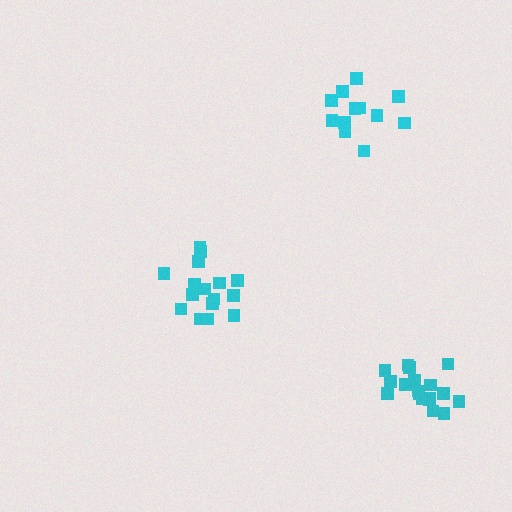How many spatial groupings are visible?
There are 3 spatial groupings.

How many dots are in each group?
Group 1: 16 dots, Group 2: 13 dots, Group 3: 18 dots (47 total).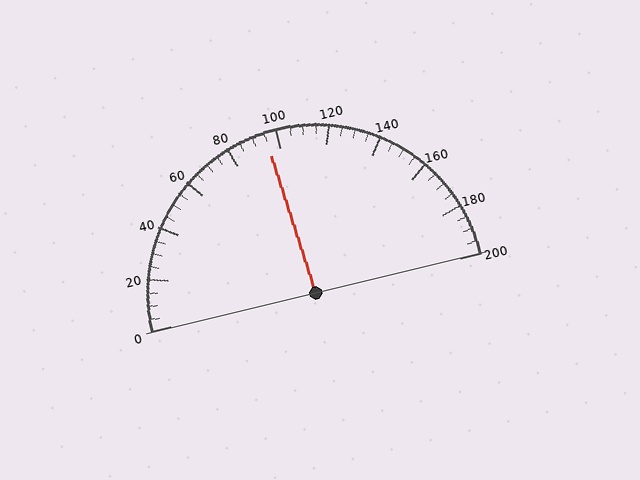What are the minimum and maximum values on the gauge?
The gauge ranges from 0 to 200.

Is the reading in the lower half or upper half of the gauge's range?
The reading is in the lower half of the range (0 to 200).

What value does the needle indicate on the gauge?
The needle indicates approximately 95.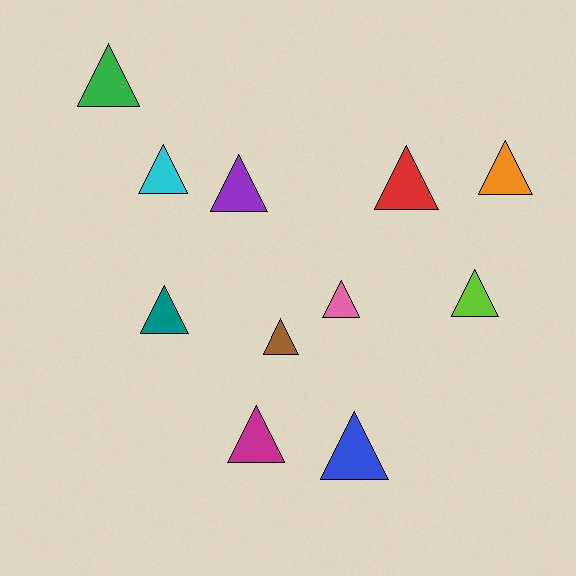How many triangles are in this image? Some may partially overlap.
There are 11 triangles.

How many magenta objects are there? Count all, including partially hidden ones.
There is 1 magenta object.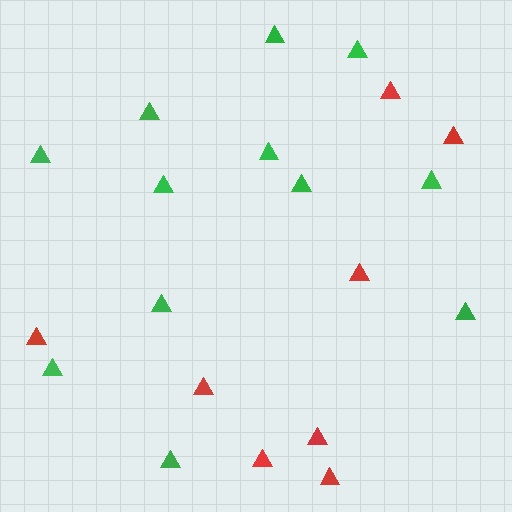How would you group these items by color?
There are 2 groups: one group of green triangles (12) and one group of red triangles (8).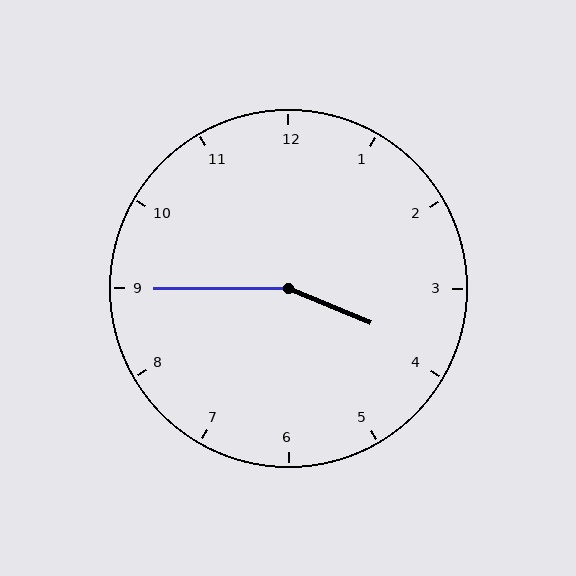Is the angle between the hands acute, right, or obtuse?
It is obtuse.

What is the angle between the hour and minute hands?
Approximately 158 degrees.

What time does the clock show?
3:45.